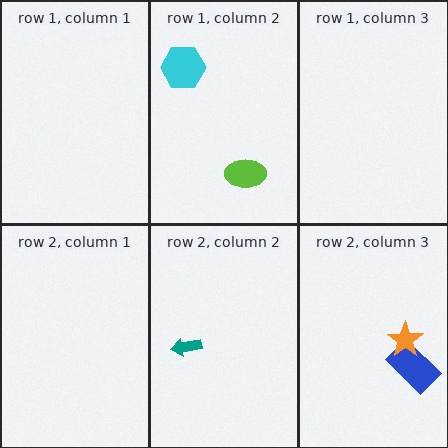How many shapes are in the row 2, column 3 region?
2.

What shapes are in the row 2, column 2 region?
The teal arrow.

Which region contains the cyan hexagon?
The row 1, column 2 region.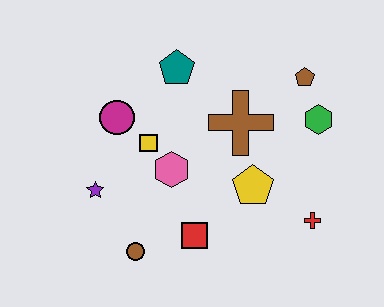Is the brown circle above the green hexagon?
No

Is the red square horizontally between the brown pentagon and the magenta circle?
Yes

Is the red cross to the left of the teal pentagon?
No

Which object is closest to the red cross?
The yellow pentagon is closest to the red cross.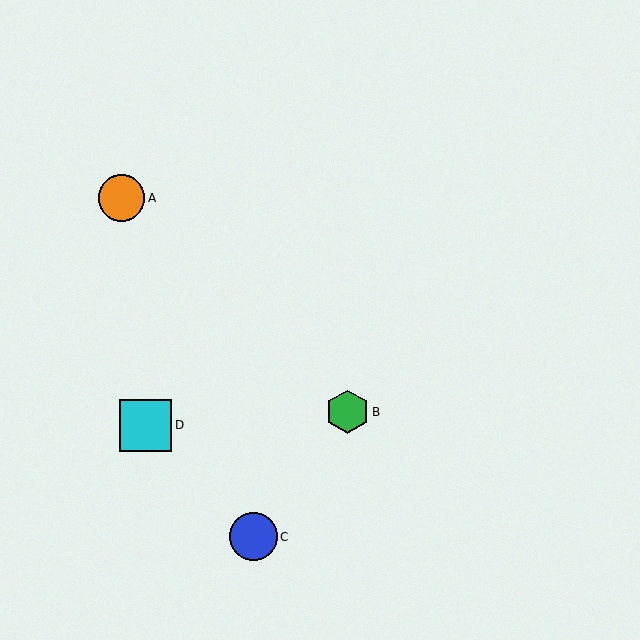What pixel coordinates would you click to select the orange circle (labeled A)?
Click at (121, 198) to select the orange circle A.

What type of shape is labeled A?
Shape A is an orange circle.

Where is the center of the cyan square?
The center of the cyan square is at (146, 425).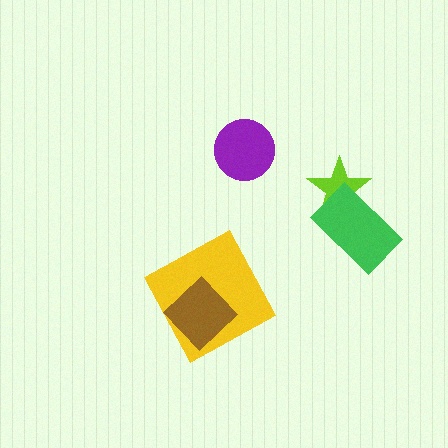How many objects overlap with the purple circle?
0 objects overlap with the purple circle.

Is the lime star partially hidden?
Yes, it is partially covered by another shape.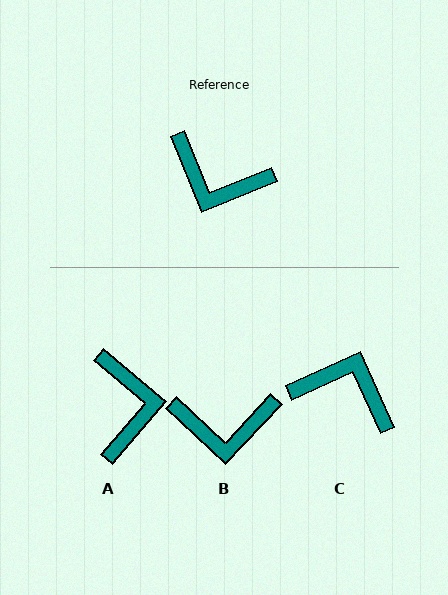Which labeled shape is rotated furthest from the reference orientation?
C, about 178 degrees away.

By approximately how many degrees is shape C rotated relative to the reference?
Approximately 178 degrees clockwise.